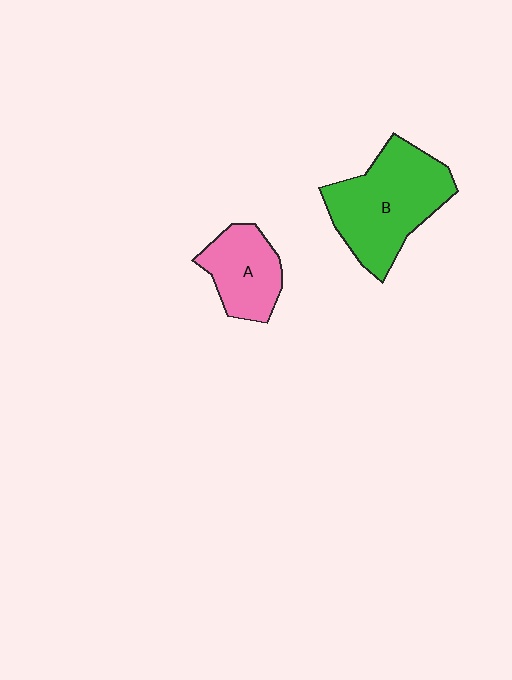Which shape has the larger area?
Shape B (green).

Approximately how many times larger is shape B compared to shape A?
Approximately 1.8 times.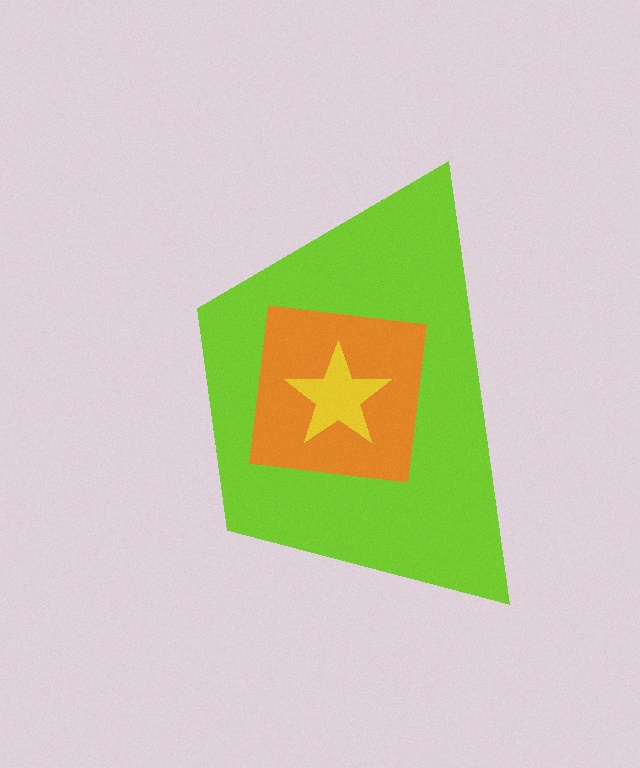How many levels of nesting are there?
3.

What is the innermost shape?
The yellow star.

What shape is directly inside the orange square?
The yellow star.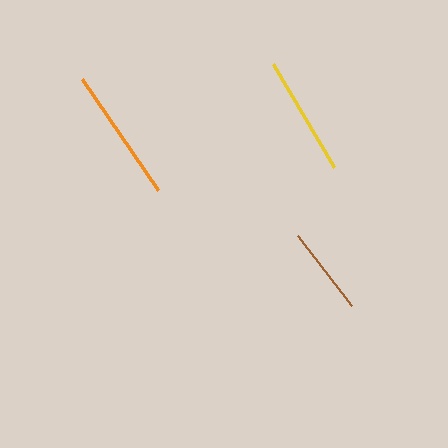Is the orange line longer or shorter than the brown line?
The orange line is longer than the brown line.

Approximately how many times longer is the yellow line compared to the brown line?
The yellow line is approximately 1.3 times the length of the brown line.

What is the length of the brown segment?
The brown segment is approximately 89 pixels long.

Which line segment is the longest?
The orange line is the longest at approximately 134 pixels.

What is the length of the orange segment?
The orange segment is approximately 134 pixels long.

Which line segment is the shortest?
The brown line is the shortest at approximately 89 pixels.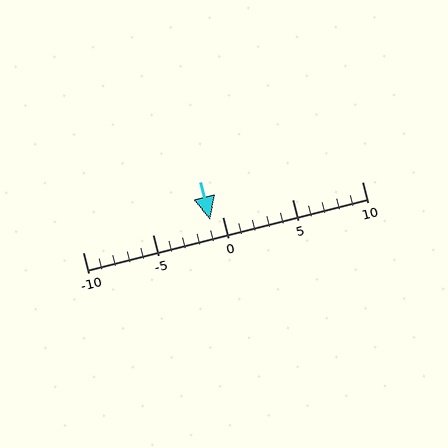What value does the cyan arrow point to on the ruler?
The cyan arrow points to approximately -1.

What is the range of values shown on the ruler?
The ruler shows values from -10 to 10.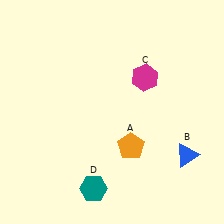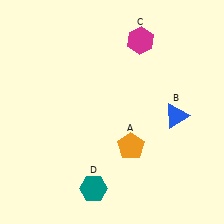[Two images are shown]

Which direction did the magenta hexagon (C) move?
The magenta hexagon (C) moved up.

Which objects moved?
The objects that moved are: the blue triangle (B), the magenta hexagon (C).